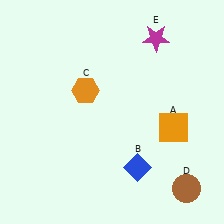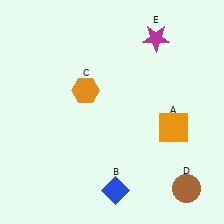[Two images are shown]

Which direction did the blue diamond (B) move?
The blue diamond (B) moved down.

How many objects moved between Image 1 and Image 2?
1 object moved between the two images.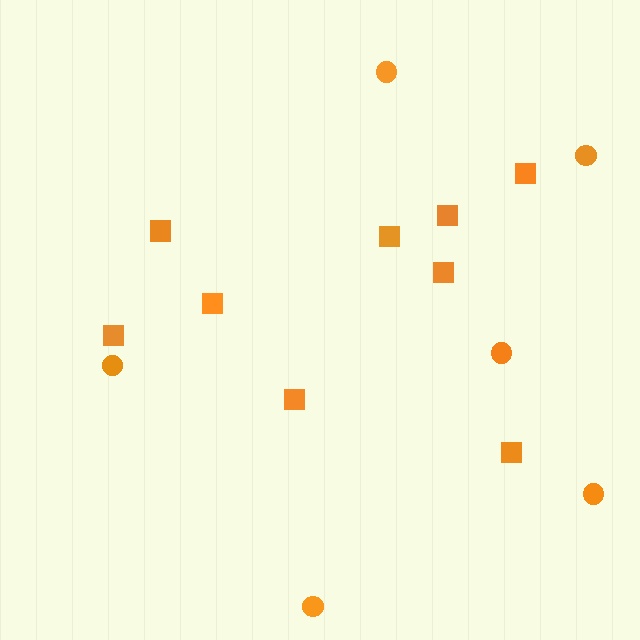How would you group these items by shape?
There are 2 groups: one group of circles (6) and one group of squares (9).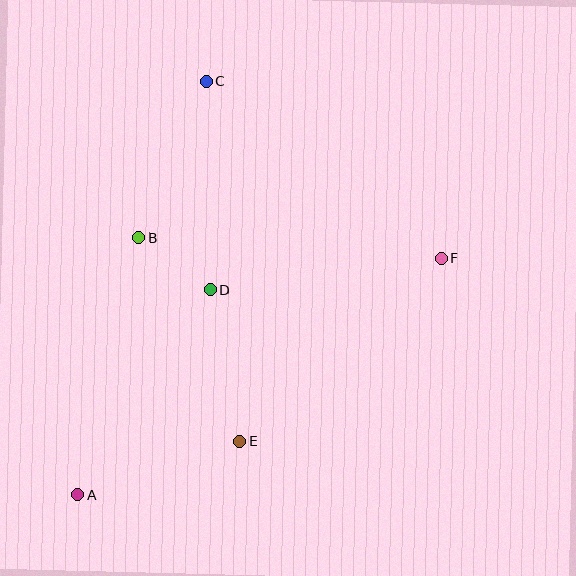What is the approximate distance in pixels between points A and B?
The distance between A and B is approximately 264 pixels.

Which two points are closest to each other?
Points B and D are closest to each other.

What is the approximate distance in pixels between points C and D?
The distance between C and D is approximately 209 pixels.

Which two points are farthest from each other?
Points A and F are farthest from each other.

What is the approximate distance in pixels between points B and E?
The distance between B and E is approximately 227 pixels.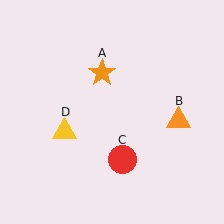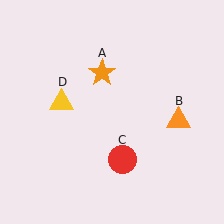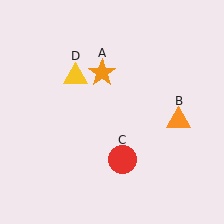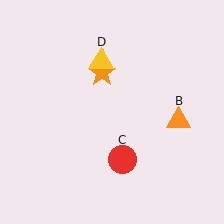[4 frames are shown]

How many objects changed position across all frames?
1 object changed position: yellow triangle (object D).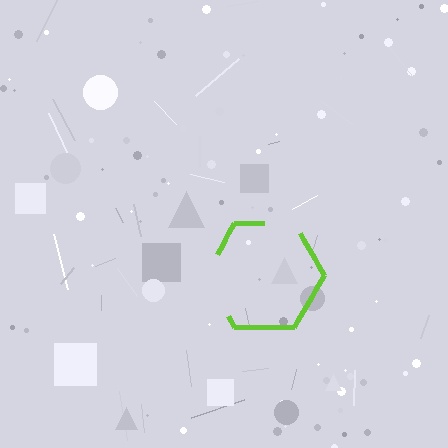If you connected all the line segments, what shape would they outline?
They would outline a hexagon.